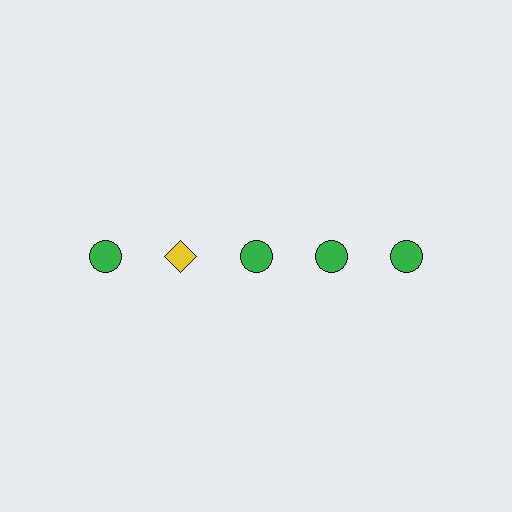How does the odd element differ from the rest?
It differs in both color (yellow instead of green) and shape (diamond instead of circle).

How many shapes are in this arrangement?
There are 5 shapes arranged in a grid pattern.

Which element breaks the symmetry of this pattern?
The yellow diamond in the top row, second from left column breaks the symmetry. All other shapes are green circles.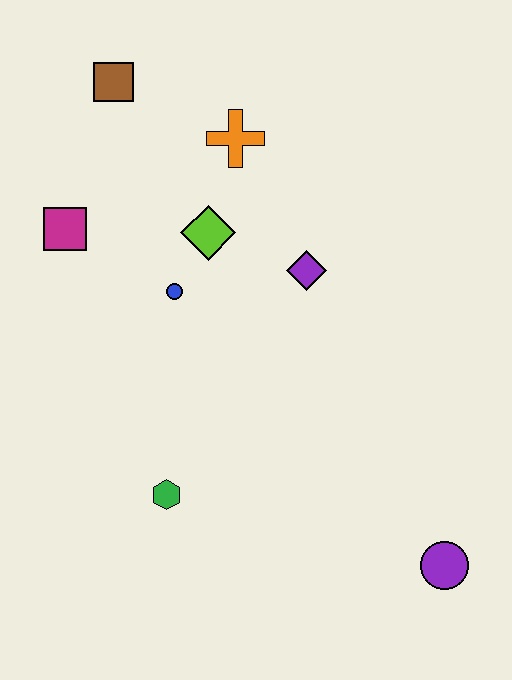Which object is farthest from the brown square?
The purple circle is farthest from the brown square.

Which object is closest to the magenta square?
The blue circle is closest to the magenta square.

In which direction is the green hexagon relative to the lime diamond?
The green hexagon is below the lime diamond.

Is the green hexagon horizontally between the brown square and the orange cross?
Yes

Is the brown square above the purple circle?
Yes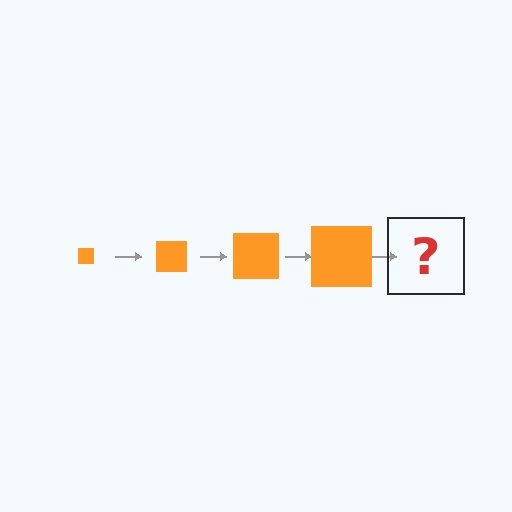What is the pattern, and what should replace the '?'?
The pattern is that the square gets progressively larger each step. The '?' should be an orange square, larger than the previous one.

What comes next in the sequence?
The next element should be an orange square, larger than the previous one.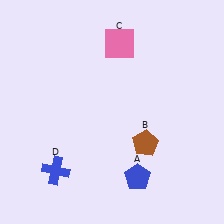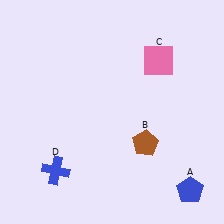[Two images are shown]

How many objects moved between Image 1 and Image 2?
2 objects moved between the two images.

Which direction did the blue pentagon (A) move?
The blue pentagon (A) moved right.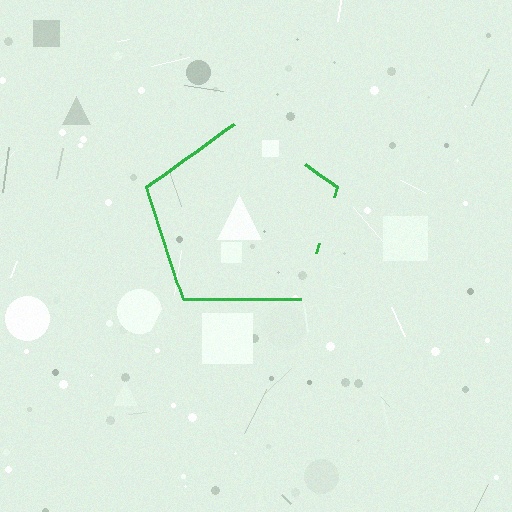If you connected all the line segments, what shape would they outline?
They would outline a pentagon.